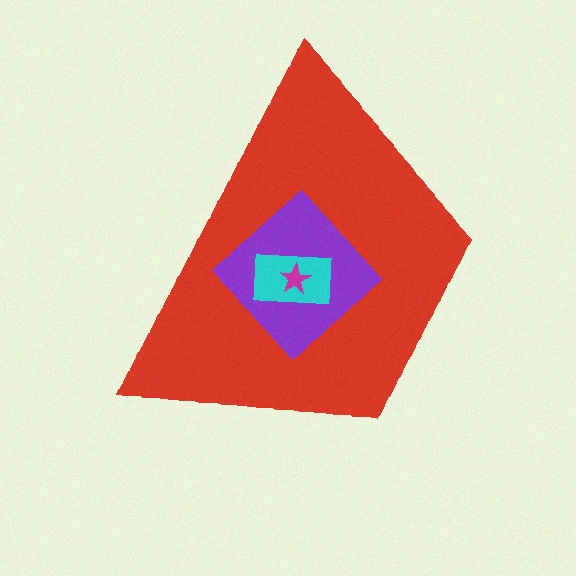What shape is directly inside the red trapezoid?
The purple diamond.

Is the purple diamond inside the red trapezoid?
Yes.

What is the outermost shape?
The red trapezoid.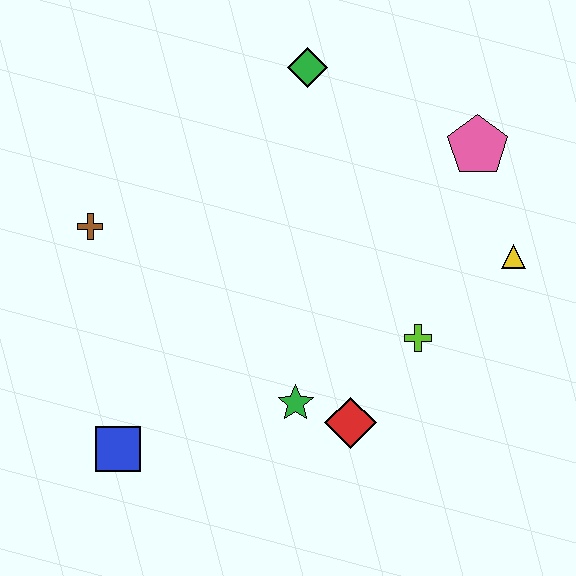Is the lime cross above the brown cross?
No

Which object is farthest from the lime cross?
The brown cross is farthest from the lime cross.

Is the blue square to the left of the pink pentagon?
Yes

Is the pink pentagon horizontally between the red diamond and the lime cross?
No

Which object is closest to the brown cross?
The blue square is closest to the brown cross.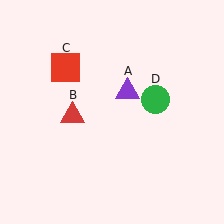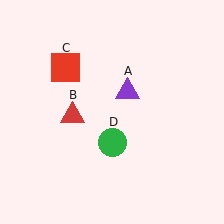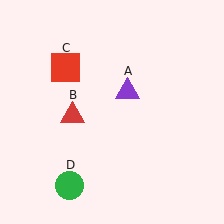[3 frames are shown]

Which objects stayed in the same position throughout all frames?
Purple triangle (object A) and red triangle (object B) and red square (object C) remained stationary.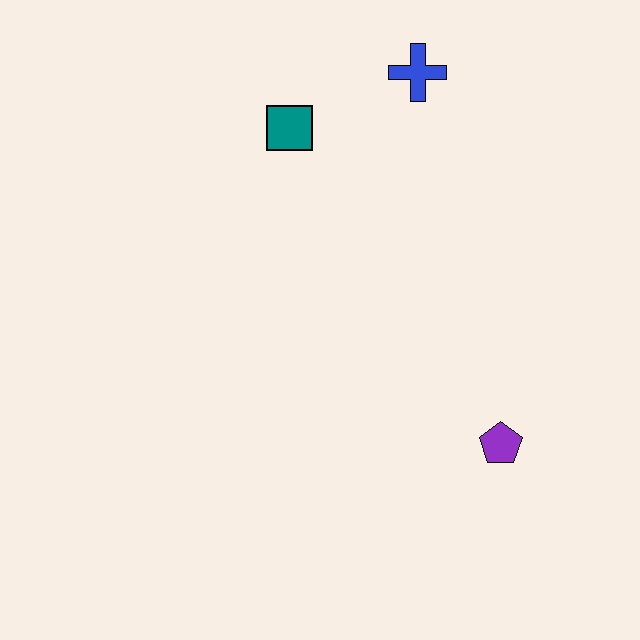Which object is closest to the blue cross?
The teal square is closest to the blue cross.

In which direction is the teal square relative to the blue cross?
The teal square is to the left of the blue cross.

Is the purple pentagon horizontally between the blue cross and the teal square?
No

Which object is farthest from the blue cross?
The purple pentagon is farthest from the blue cross.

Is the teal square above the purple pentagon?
Yes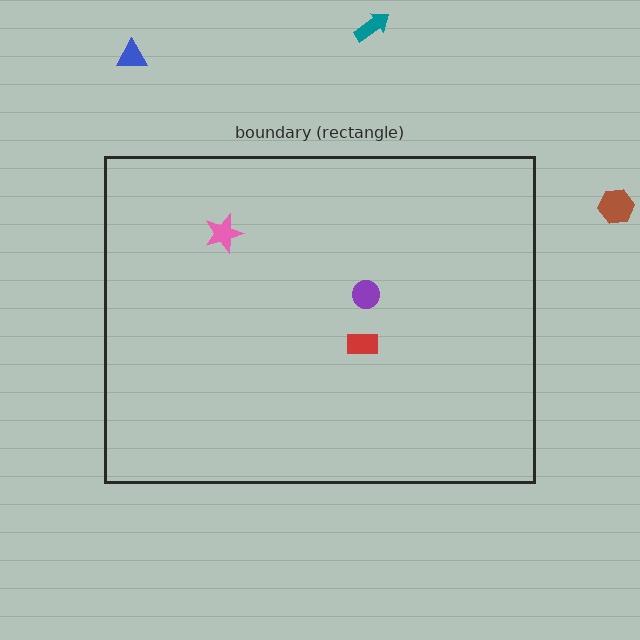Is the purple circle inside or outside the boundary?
Inside.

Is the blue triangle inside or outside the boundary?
Outside.